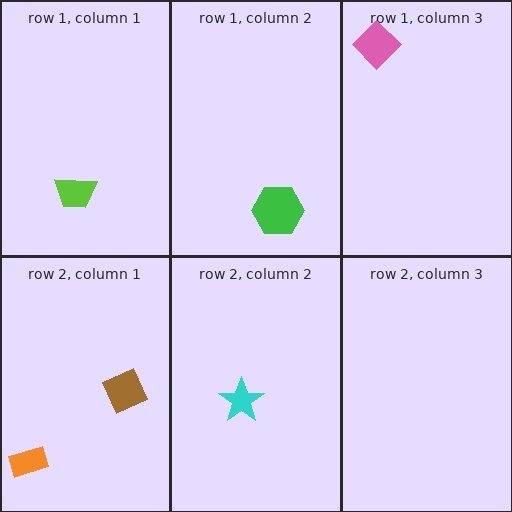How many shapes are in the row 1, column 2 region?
1.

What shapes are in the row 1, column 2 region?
The green hexagon.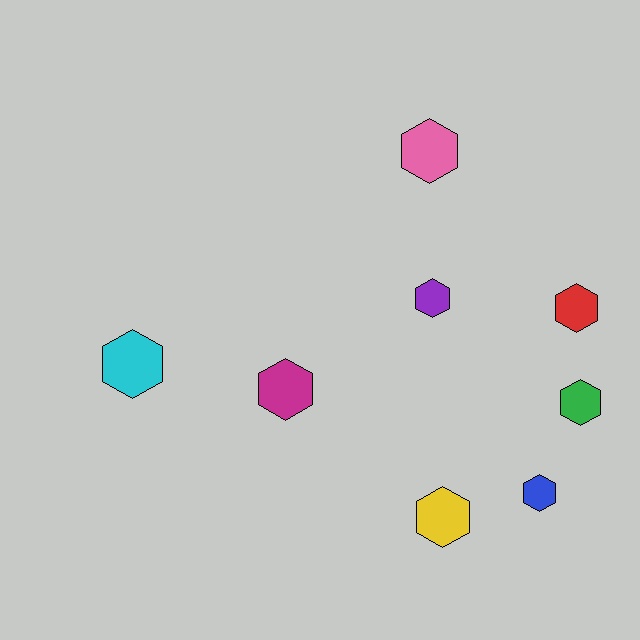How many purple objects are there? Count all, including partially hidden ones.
There is 1 purple object.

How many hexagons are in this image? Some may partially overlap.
There are 8 hexagons.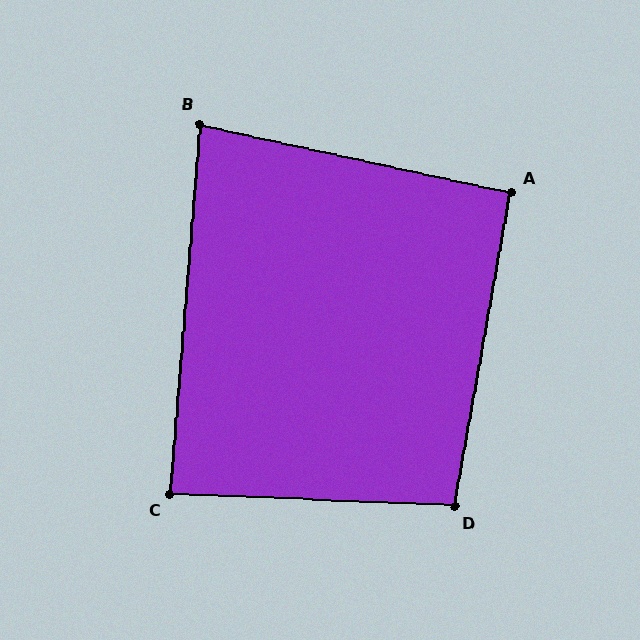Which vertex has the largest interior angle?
D, at approximately 98 degrees.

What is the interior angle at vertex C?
Approximately 88 degrees (approximately right).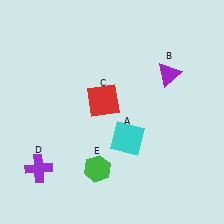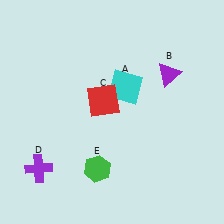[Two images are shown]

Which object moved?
The cyan square (A) moved up.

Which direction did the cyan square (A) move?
The cyan square (A) moved up.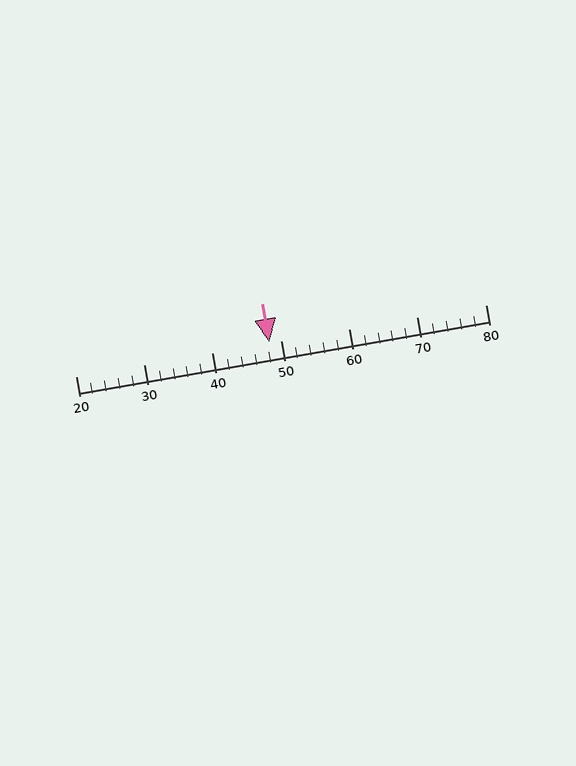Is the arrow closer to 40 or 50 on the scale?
The arrow is closer to 50.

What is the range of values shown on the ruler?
The ruler shows values from 20 to 80.